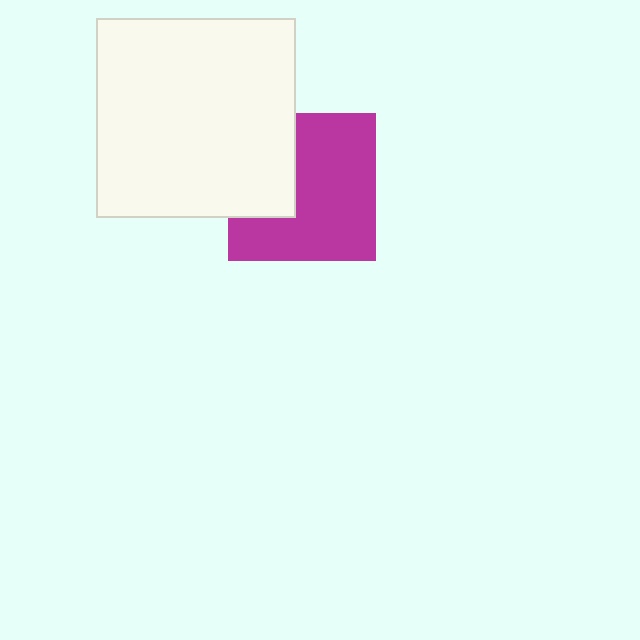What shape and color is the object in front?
The object in front is a white square.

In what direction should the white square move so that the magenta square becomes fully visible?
The white square should move left. That is the shortest direction to clear the overlap and leave the magenta square fully visible.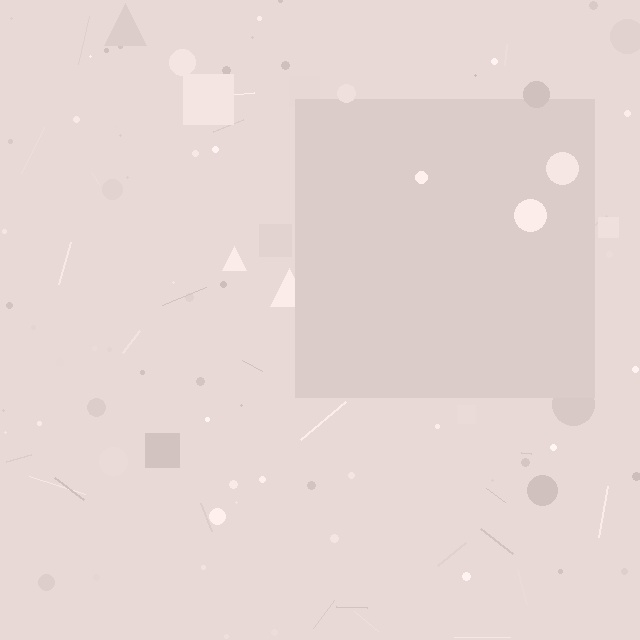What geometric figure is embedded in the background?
A square is embedded in the background.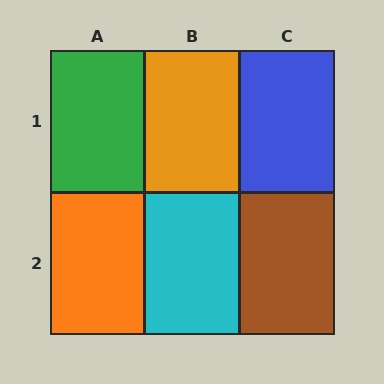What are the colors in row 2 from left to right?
Orange, cyan, brown.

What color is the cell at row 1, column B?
Orange.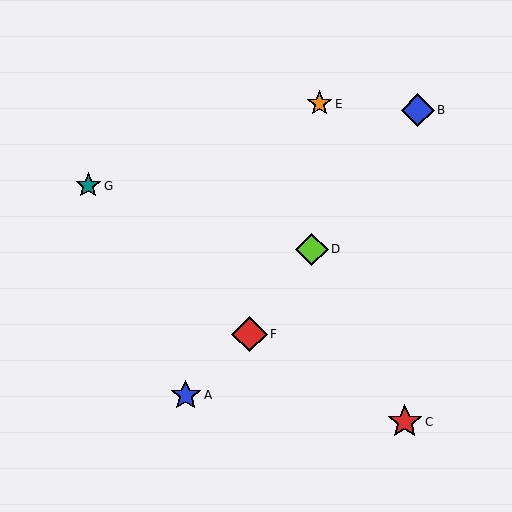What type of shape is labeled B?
Shape B is a blue diamond.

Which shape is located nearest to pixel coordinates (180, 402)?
The blue star (labeled A) at (186, 395) is nearest to that location.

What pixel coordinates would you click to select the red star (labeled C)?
Click at (405, 422) to select the red star C.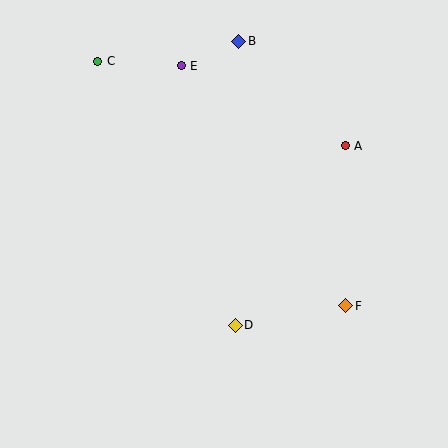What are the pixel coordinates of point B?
Point B is at (239, 41).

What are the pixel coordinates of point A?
Point A is at (345, 146).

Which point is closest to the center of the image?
Point D at (235, 325) is closest to the center.